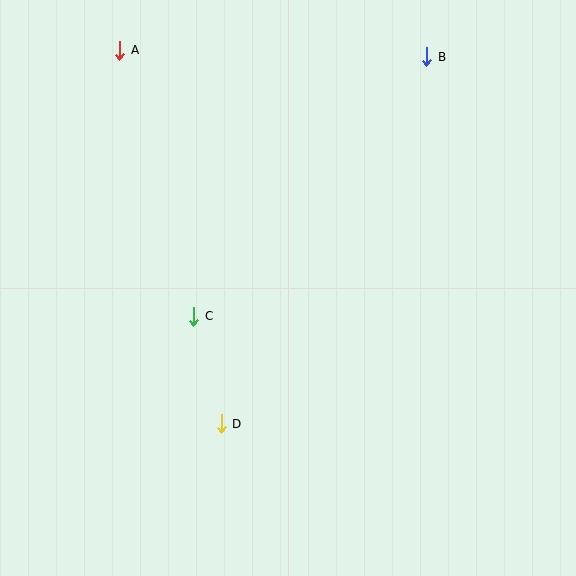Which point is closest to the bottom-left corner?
Point D is closest to the bottom-left corner.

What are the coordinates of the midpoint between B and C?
The midpoint between B and C is at (310, 186).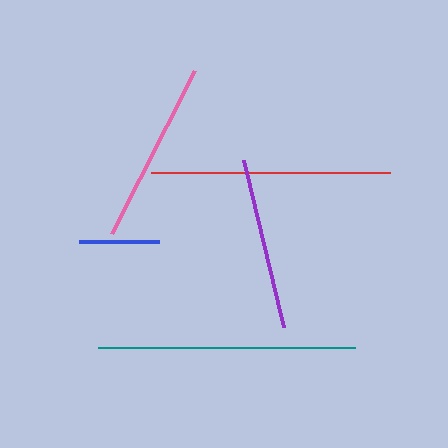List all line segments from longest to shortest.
From longest to shortest: teal, red, pink, purple, blue.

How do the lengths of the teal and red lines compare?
The teal and red lines are approximately the same length.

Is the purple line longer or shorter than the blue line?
The purple line is longer than the blue line.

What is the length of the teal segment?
The teal segment is approximately 256 pixels long.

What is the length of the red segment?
The red segment is approximately 239 pixels long.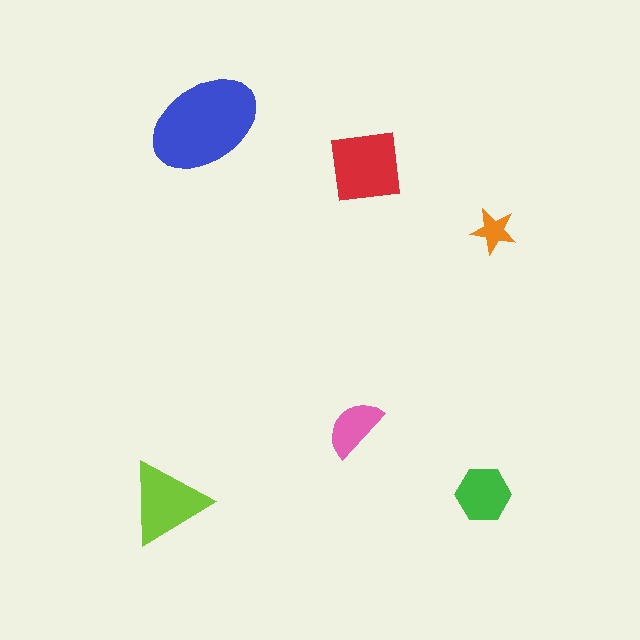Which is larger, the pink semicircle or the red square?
The red square.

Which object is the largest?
The blue ellipse.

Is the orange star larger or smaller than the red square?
Smaller.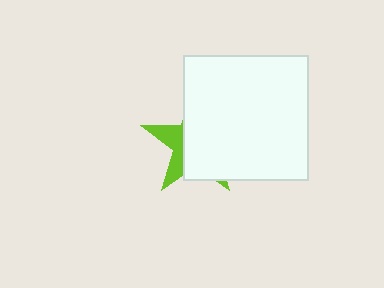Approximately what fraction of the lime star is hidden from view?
Roughly 70% of the lime star is hidden behind the white square.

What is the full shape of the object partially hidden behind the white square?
The partially hidden object is a lime star.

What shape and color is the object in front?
The object in front is a white square.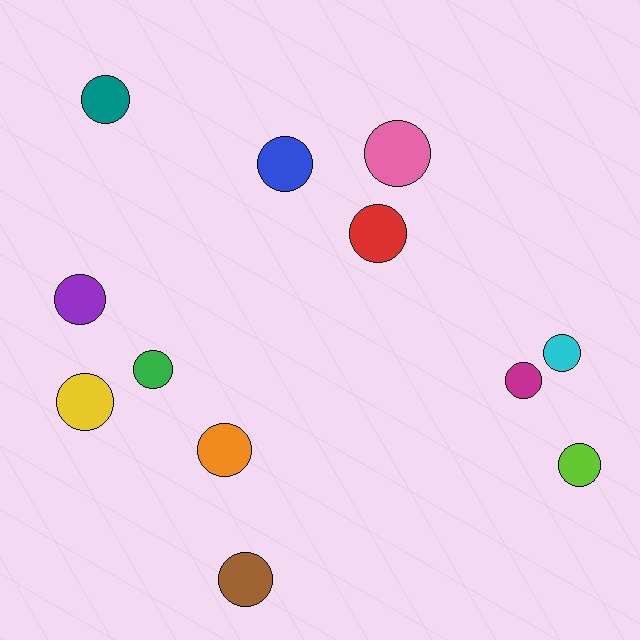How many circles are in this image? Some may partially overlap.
There are 12 circles.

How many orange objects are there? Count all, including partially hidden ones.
There is 1 orange object.